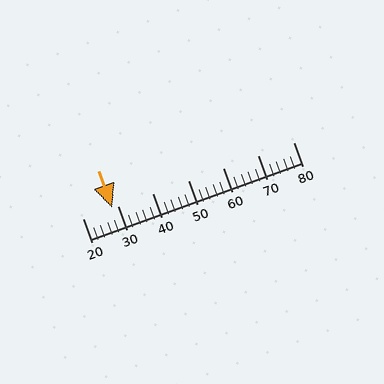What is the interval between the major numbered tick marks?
The major tick marks are spaced 10 units apart.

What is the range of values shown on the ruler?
The ruler shows values from 20 to 80.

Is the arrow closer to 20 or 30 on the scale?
The arrow is closer to 30.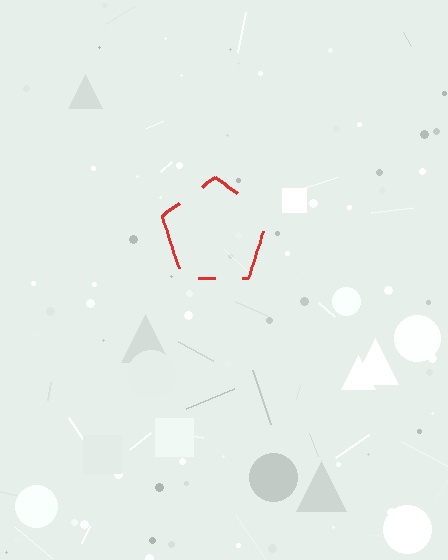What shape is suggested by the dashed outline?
The dashed outline suggests a pentagon.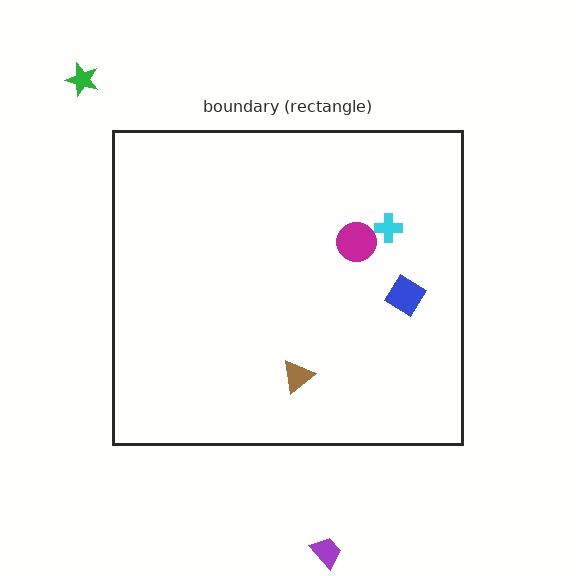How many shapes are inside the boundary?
4 inside, 2 outside.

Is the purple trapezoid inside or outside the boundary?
Outside.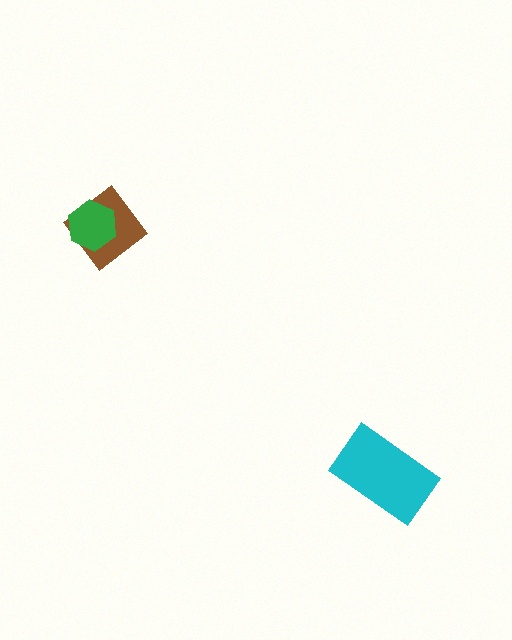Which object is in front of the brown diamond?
The green hexagon is in front of the brown diamond.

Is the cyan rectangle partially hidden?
No, no other shape covers it.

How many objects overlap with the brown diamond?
1 object overlaps with the brown diamond.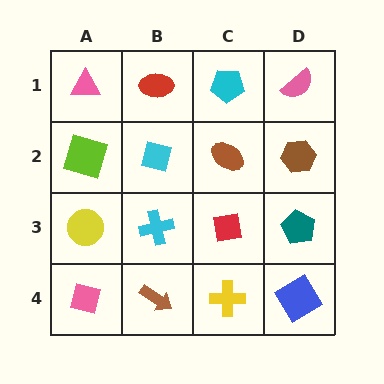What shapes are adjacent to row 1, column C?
A brown ellipse (row 2, column C), a red ellipse (row 1, column B), a pink semicircle (row 1, column D).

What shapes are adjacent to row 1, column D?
A brown hexagon (row 2, column D), a cyan pentagon (row 1, column C).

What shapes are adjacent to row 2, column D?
A pink semicircle (row 1, column D), a teal pentagon (row 3, column D), a brown ellipse (row 2, column C).